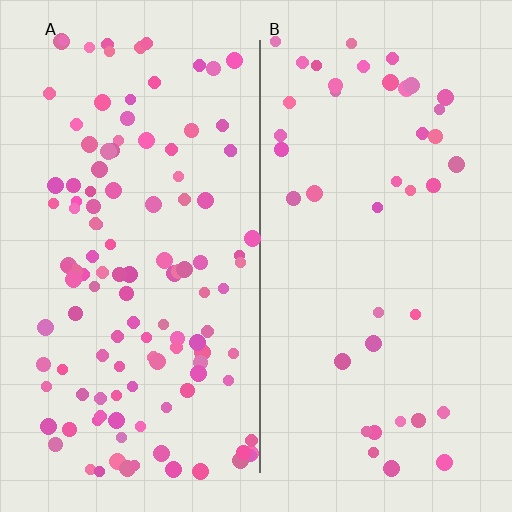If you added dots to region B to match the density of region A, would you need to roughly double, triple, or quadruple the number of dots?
Approximately triple.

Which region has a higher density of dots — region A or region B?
A (the left).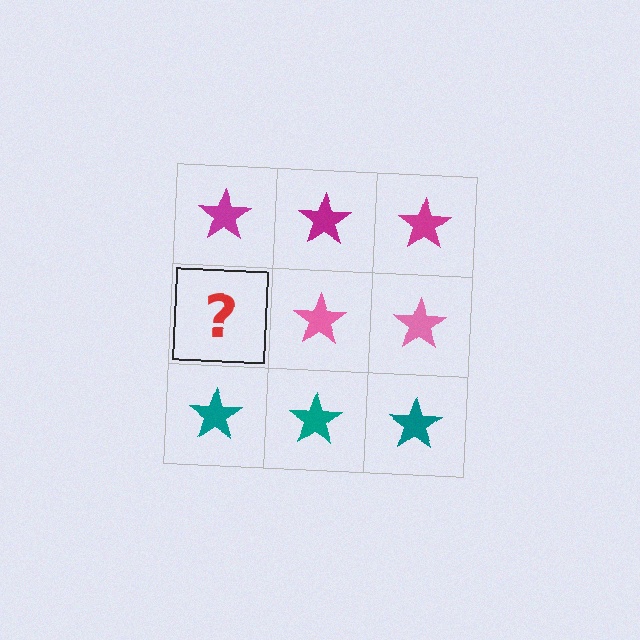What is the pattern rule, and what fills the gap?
The rule is that each row has a consistent color. The gap should be filled with a pink star.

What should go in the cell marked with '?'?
The missing cell should contain a pink star.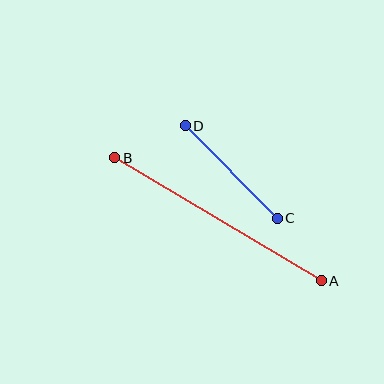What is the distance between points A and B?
The distance is approximately 240 pixels.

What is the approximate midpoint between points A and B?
The midpoint is at approximately (218, 219) pixels.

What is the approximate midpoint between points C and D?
The midpoint is at approximately (231, 172) pixels.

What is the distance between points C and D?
The distance is approximately 130 pixels.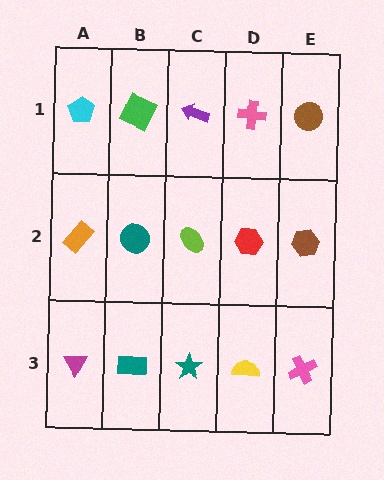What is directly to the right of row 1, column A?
A green square.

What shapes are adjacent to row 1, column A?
An orange rectangle (row 2, column A), a green square (row 1, column B).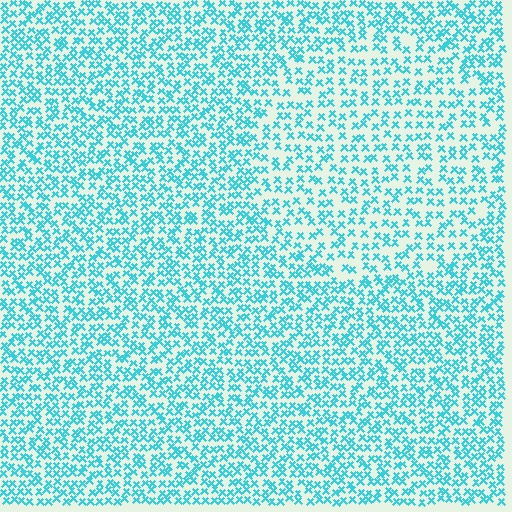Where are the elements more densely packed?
The elements are more densely packed outside the circle boundary.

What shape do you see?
I see a circle.